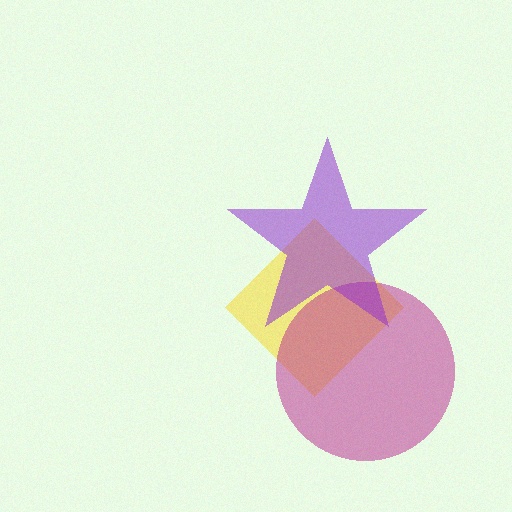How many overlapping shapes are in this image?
There are 3 overlapping shapes in the image.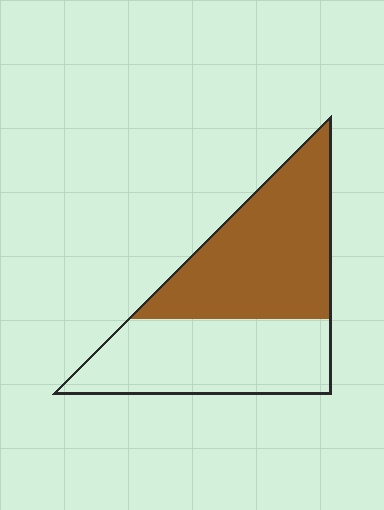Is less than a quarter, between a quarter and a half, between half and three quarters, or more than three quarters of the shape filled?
Between half and three quarters.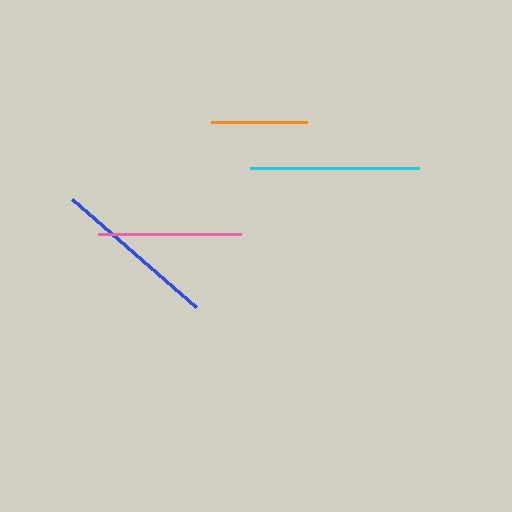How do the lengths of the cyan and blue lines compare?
The cyan and blue lines are approximately the same length.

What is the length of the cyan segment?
The cyan segment is approximately 169 pixels long.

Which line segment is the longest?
The cyan line is the longest at approximately 169 pixels.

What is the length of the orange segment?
The orange segment is approximately 96 pixels long.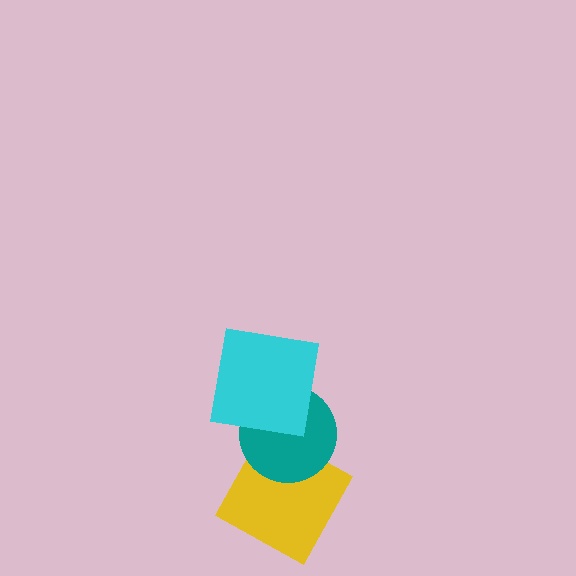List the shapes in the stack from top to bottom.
From top to bottom: the cyan square, the teal circle, the yellow square.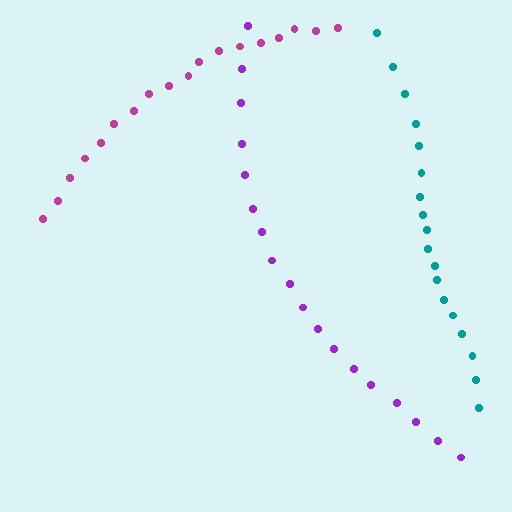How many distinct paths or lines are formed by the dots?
There are 3 distinct paths.